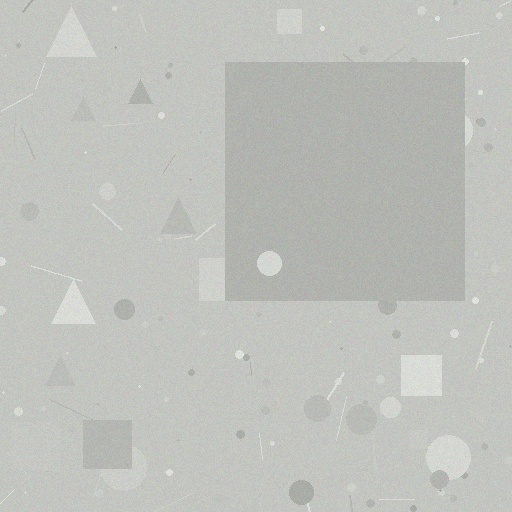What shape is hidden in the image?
A square is hidden in the image.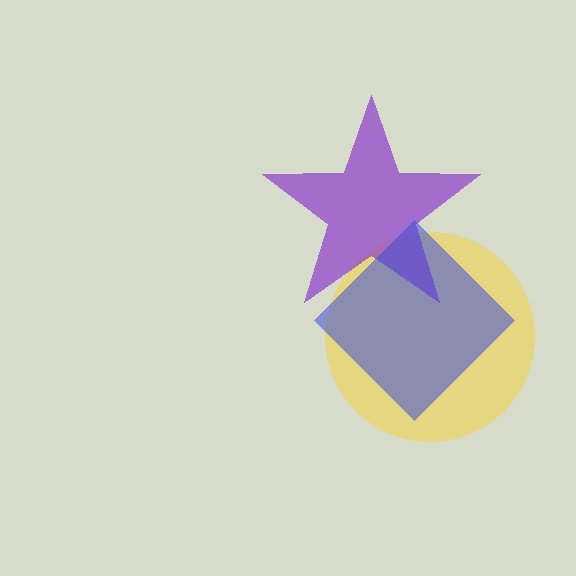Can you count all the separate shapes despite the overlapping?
Yes, there are 3 separate shapes.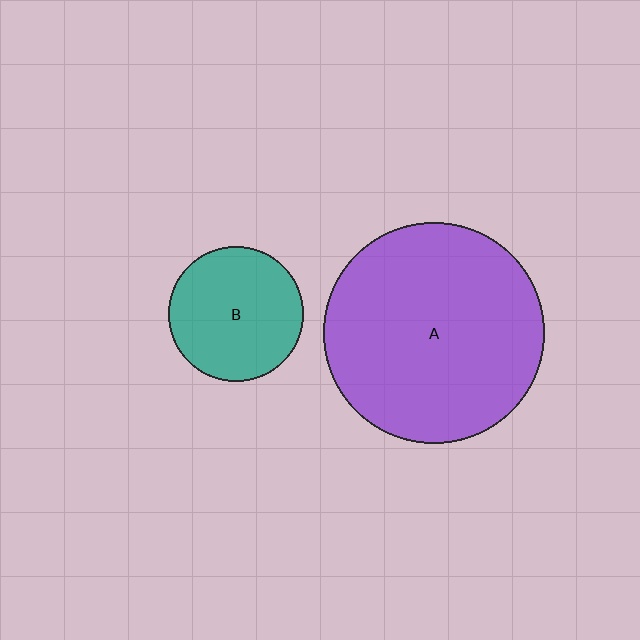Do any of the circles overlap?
No, none of the circles overlap.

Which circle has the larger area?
Circle A (purple).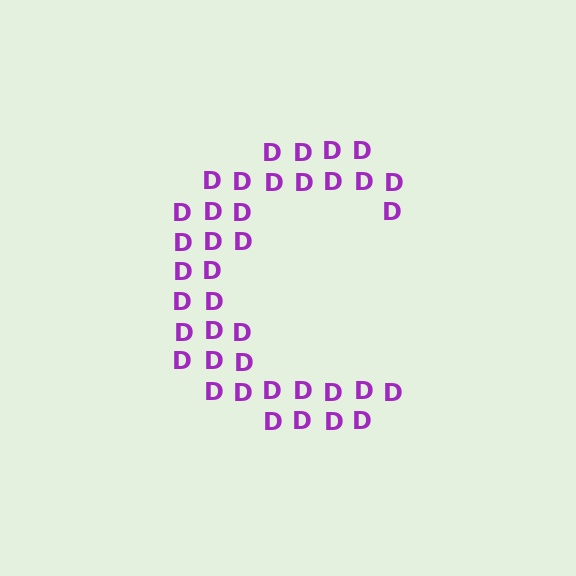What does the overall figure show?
The overall figure shows the letter C.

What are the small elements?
The small elements are letter D's.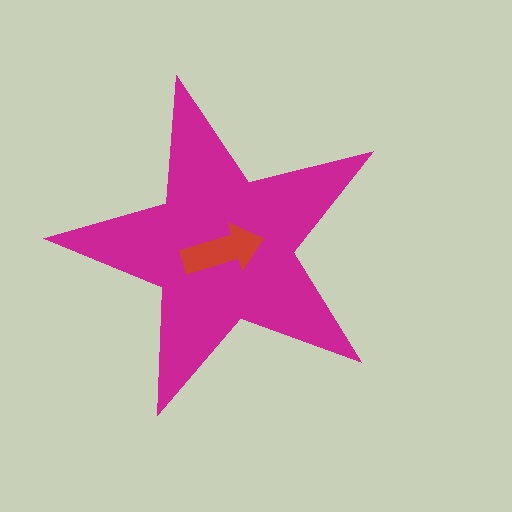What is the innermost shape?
The red arrow.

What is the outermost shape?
The magenta star.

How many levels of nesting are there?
2.